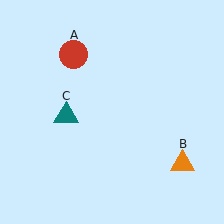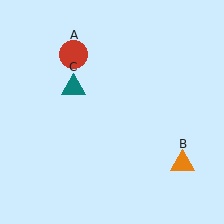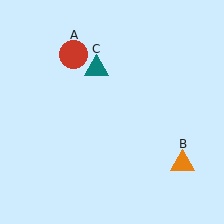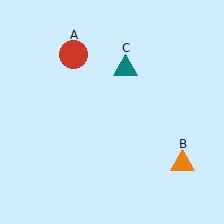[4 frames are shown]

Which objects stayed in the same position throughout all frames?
Red circle (object A) and orange triangle (object B) remained stationary.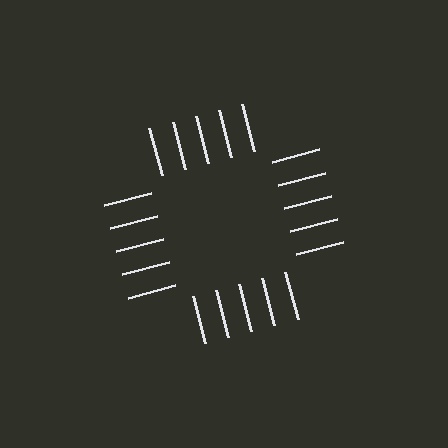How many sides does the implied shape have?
4 sides — the line-ends trace a square.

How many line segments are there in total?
20 — 5 along each of the 4 edges.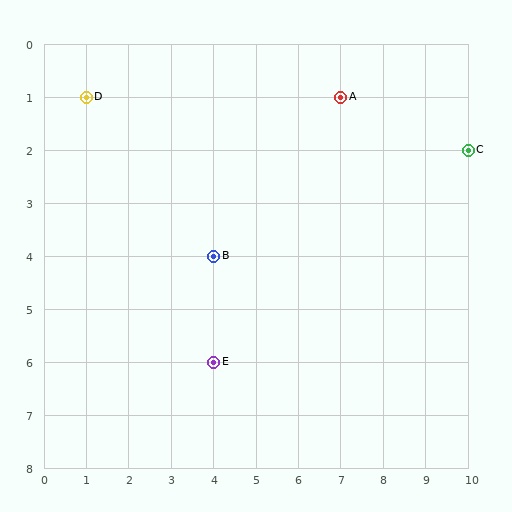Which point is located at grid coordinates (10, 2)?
Point C is at (10, 2).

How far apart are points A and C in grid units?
Points A and C are 3 columns and 1 row apart (about 3.2 grid units diagonally).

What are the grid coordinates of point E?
Point E is at grid coordinates (4, 6).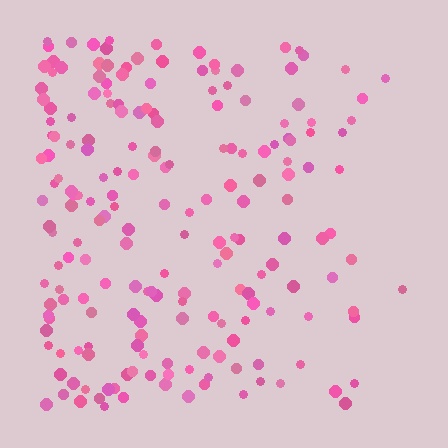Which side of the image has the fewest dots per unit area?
The right.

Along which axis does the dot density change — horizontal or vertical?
Horizontal.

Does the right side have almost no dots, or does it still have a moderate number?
Still a moderate number, just noticeably fewer than the left.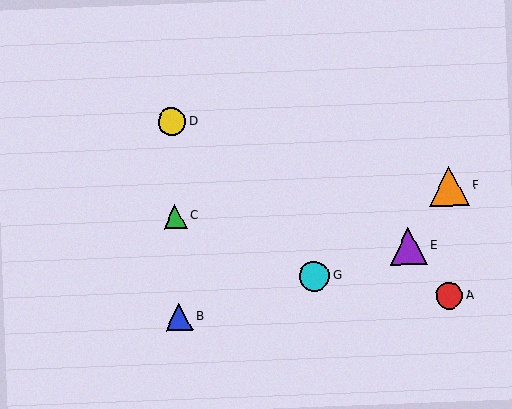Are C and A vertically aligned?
No, C is at x≈175 and A is at x≈449.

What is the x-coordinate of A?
Object A is at x≈449.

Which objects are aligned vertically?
Objects B, C, D are aligned vertically.